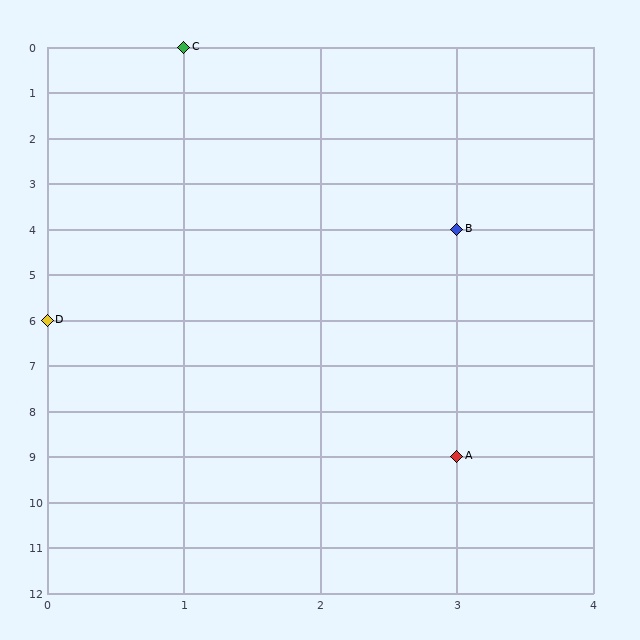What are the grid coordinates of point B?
Point B is at grid coordinates (3, 4).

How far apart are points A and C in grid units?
Points A and C are 2 columns and 9 rows apart (about 9.2 grid units diagonally).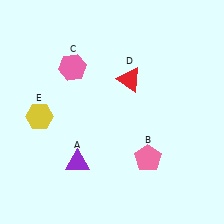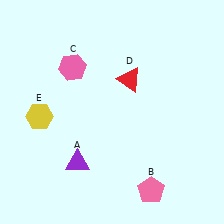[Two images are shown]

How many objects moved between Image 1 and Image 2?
1 object moved between the two images.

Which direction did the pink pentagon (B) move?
The pink pentagon (B) moved down.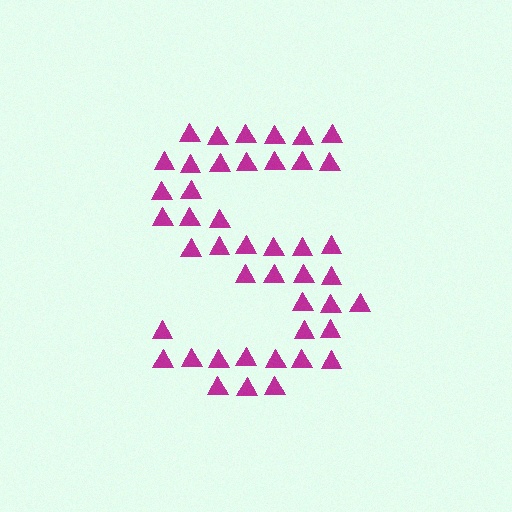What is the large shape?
The large shape is the letter S.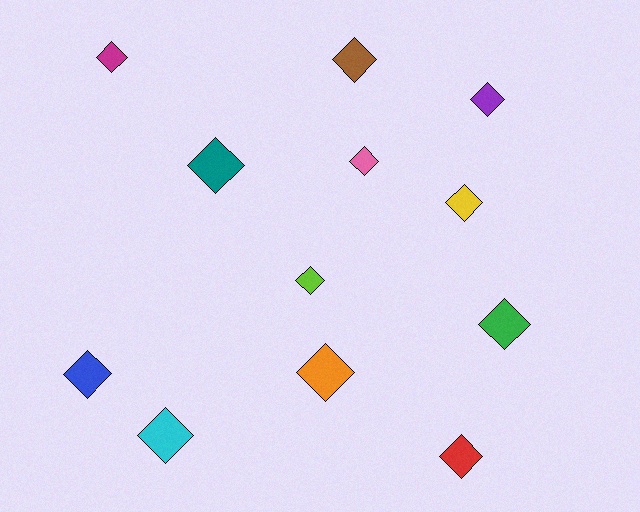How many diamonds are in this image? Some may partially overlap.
There are 12 diamonds.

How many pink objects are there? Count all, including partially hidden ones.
There is 1 pink object.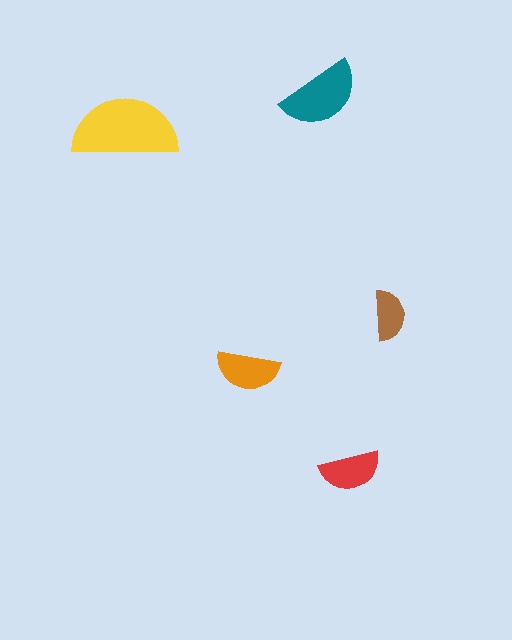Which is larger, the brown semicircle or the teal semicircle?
The teal one.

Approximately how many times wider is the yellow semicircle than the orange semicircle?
About 1.5 times wider.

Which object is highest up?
The teal semicircle is topmost.